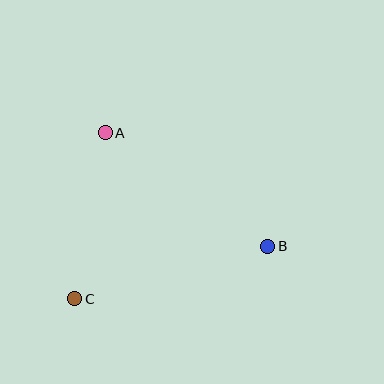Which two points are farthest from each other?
Points B and C are farthest from each other.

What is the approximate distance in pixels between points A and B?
The distance between A and B is approximately 198 pixels.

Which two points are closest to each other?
Points A and C are closest to each other.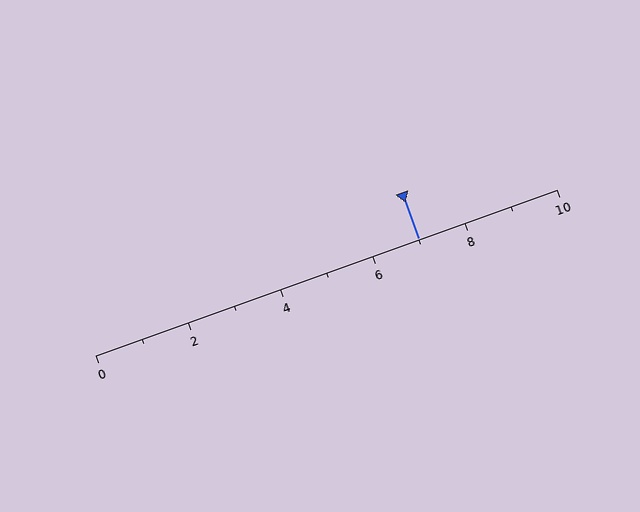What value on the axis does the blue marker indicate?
The marker indicates approximately 7.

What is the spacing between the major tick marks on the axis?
The major ticks are spaced 2 apart.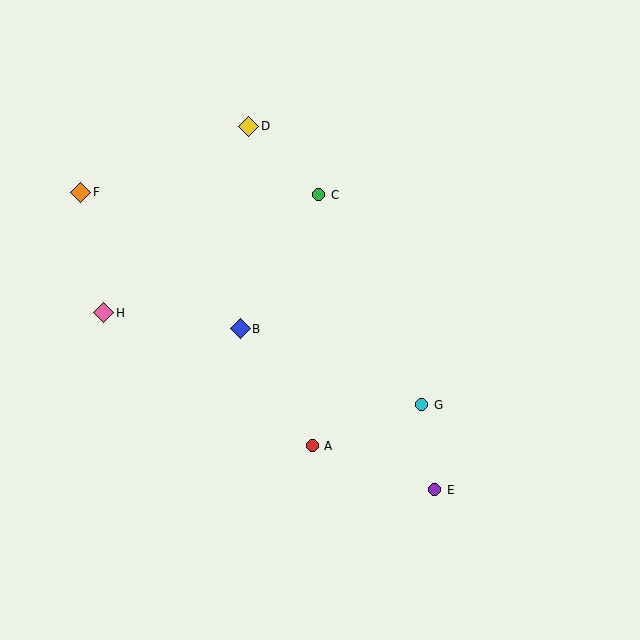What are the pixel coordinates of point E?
Point E is at (435, 490).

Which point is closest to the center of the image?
Point B at (240, 329) is closest to the center.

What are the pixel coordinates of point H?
Point H is at (104, 313).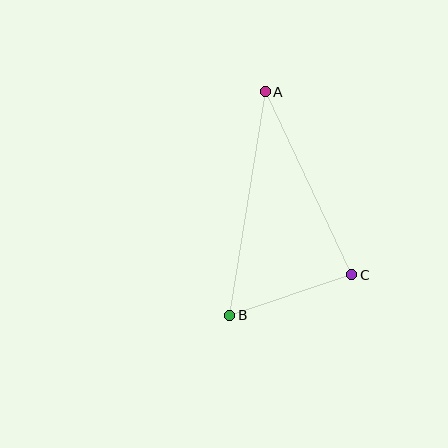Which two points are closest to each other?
Points B and C are closest to each other.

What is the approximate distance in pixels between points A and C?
The distance between A and C is approximately 203 pixels.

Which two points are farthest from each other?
Points A and B are farthest from each other.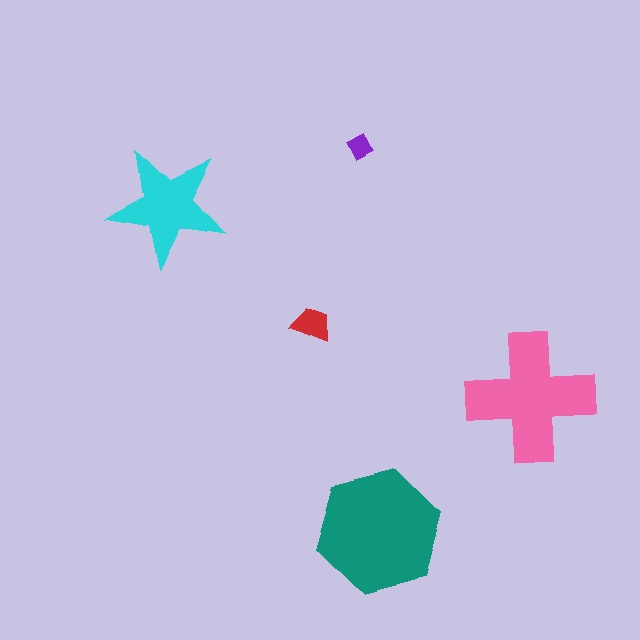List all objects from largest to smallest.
The teal hexagon, the pink cross, the cyan star, the red trapezoid, the purple diamond.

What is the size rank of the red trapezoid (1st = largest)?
4th.